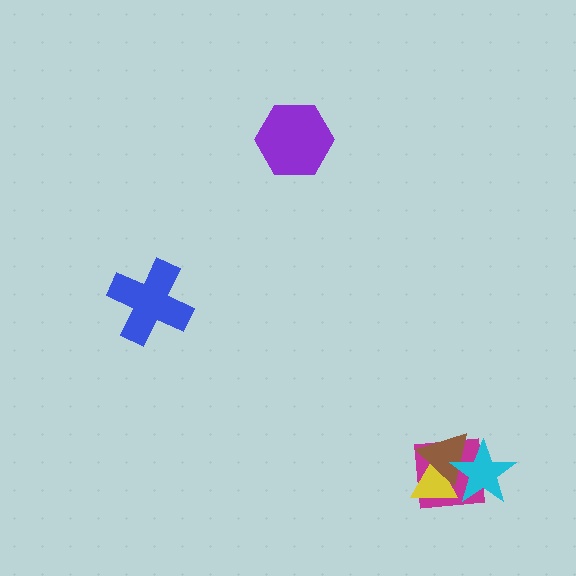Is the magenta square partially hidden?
Yes, it is partially covered by another shape.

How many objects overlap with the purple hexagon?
0 objects overlap with the purple hexagon.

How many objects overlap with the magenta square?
3 objects overlap with the magenta square.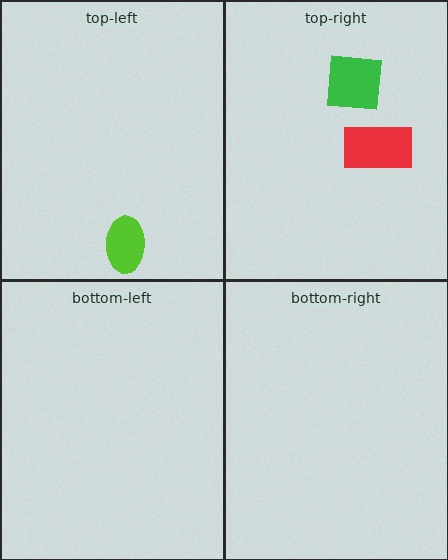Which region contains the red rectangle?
The top-right region.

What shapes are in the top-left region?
The lime ellipse.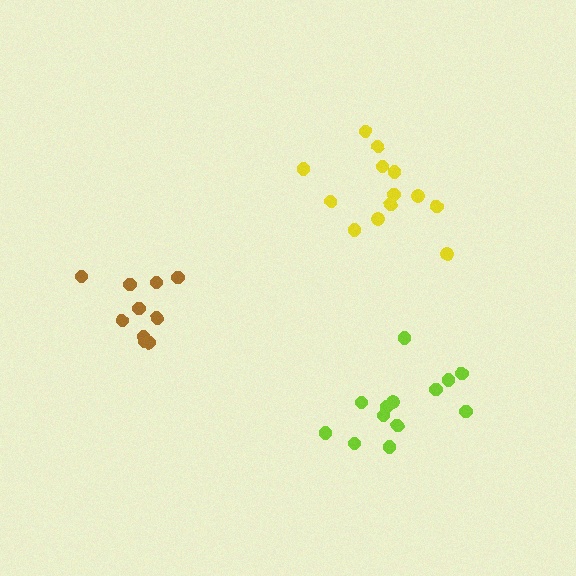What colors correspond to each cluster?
The clusters are colored: yellow, brown, lime.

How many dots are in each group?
Group 1: 13 dots, Group 2: 10 dots, Group 3: 13 dots (36 total).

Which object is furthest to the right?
The lime cluster is rightmost.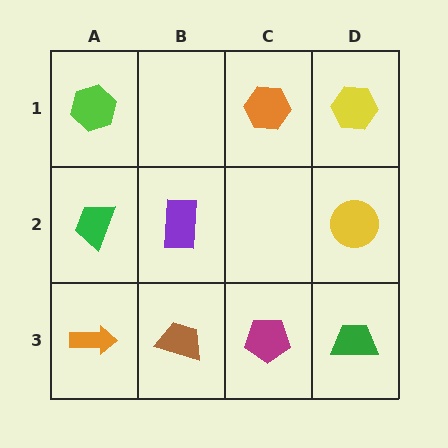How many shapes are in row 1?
3 shapes.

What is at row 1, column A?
A lime hexagon.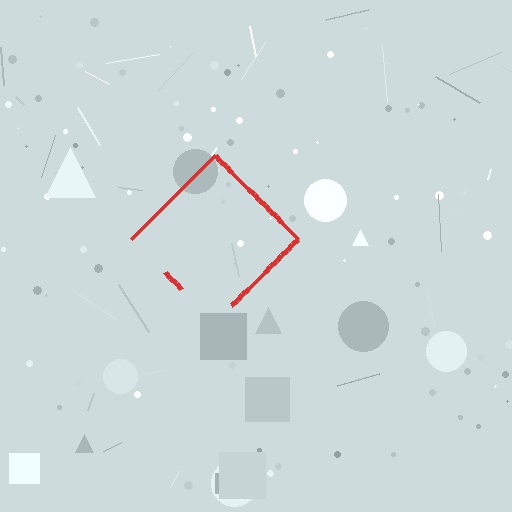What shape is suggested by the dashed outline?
The dashed outline suggests a diamond.